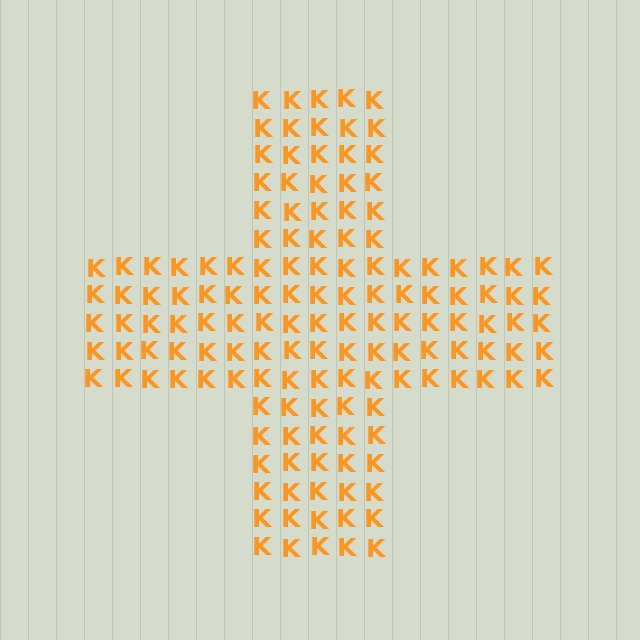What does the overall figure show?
The overall figure shows a cross.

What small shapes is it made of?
It is made of small letter K's.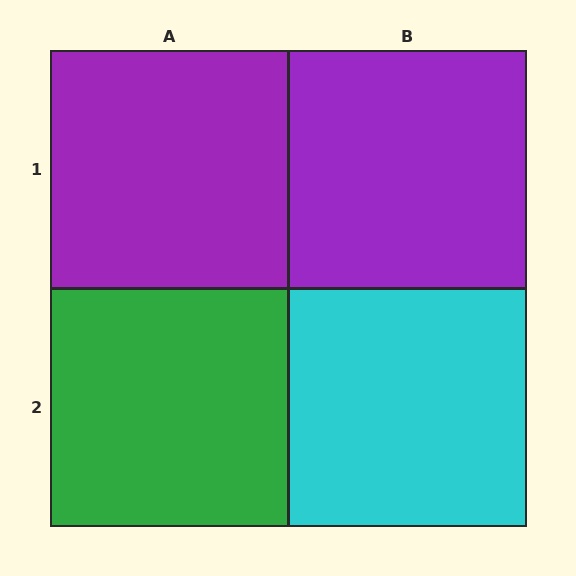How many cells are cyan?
1 cell is cyan.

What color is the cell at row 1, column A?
Purple.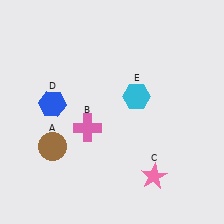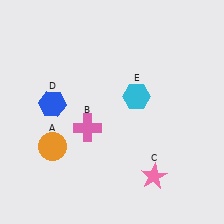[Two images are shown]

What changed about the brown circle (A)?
In Image 1, A is brown. In Image 2, it changed to orange.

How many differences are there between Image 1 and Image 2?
There is 1 difference between the two images.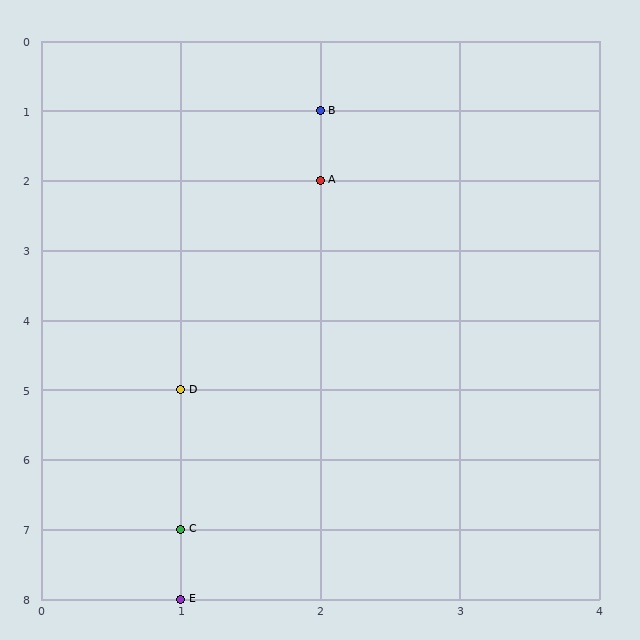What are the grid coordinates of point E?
Point E is at grid coordinates (1, 8).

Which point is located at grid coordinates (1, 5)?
Point D is at (1, 5).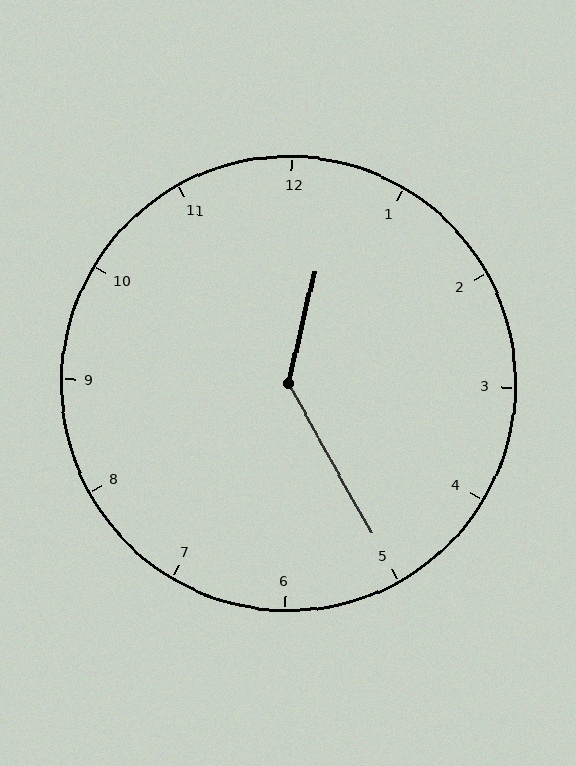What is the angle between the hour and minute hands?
Approximately 138 degrees.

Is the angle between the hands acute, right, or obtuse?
It is obtuse.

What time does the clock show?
12:25.